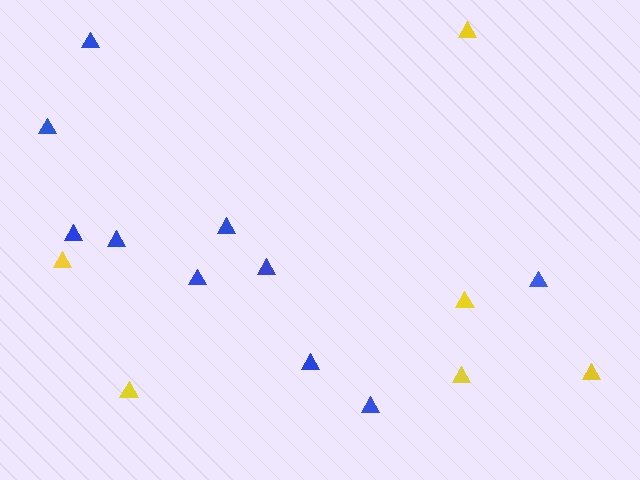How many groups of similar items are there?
There are 2 groups: one group of blue triangles (10) and one group of yellow triangles (6).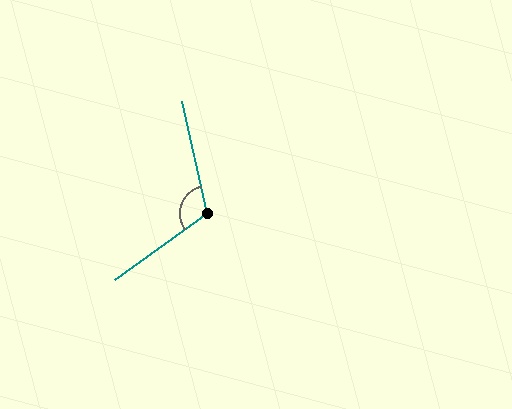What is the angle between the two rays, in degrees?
Approximately 113 degrees.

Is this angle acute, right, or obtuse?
It is obtuse.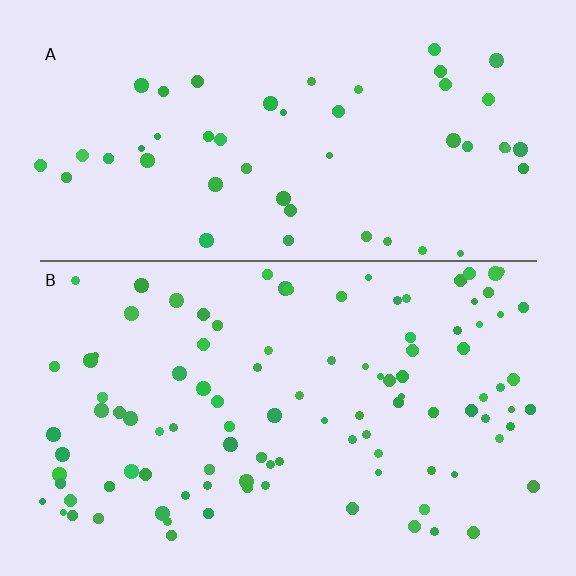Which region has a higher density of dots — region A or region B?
B (the bottom).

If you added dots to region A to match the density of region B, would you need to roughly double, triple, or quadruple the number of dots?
Approximately double.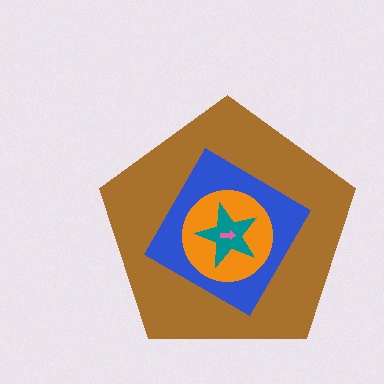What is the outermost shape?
The brown pentagon.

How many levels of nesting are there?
5.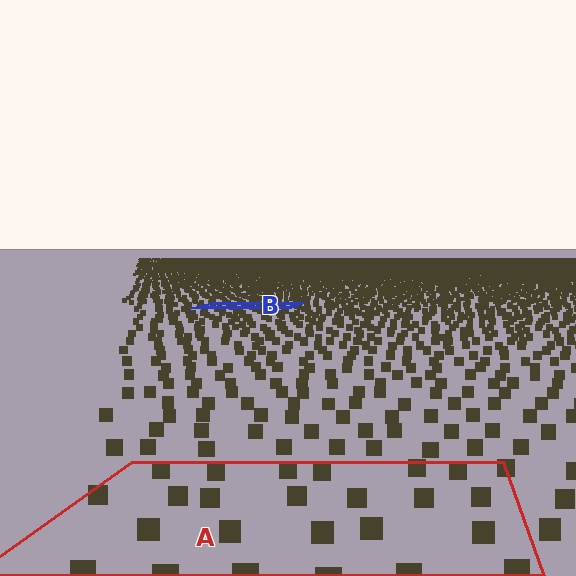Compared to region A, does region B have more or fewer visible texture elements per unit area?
Region B has more texture elements per unit area — they are packed more densely because it is farther away.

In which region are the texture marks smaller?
The texture marks are smaller in region B, because it is farther away.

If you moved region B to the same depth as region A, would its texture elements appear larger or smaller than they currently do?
They would appear larger. At a closer depth, the same texture elements are projected at a bigger on-screen size.